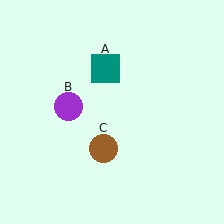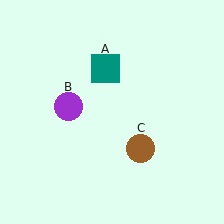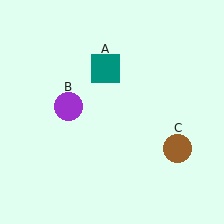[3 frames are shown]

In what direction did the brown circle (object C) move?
The brown circle (object C) moved right.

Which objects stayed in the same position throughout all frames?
Teal square (object A) and purple circle (object B) remained stationary.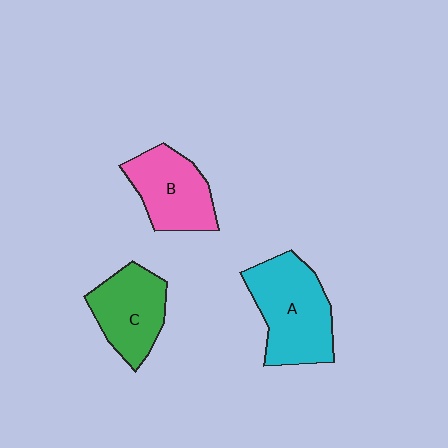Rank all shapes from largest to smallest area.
From largest to smallest: A (cyan), B (pink), C (green).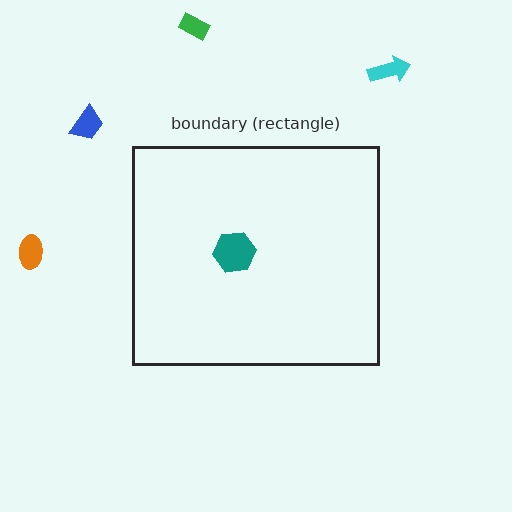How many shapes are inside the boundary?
1 inside, 4 outside.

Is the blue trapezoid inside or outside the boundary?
Outside.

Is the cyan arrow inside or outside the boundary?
Outside.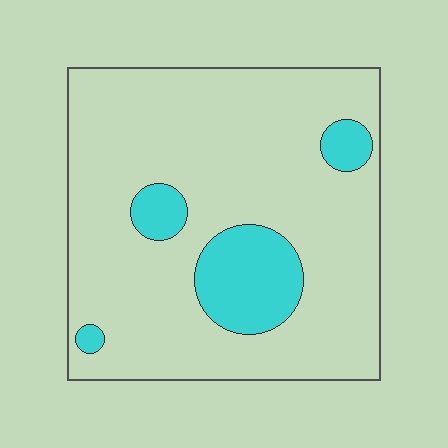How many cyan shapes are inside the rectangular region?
4.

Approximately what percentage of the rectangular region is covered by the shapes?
Approximately 15%.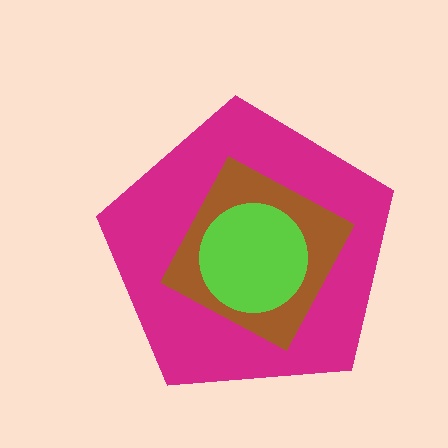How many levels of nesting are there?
3.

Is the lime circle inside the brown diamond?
Yes.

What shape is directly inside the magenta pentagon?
The brown diamond.